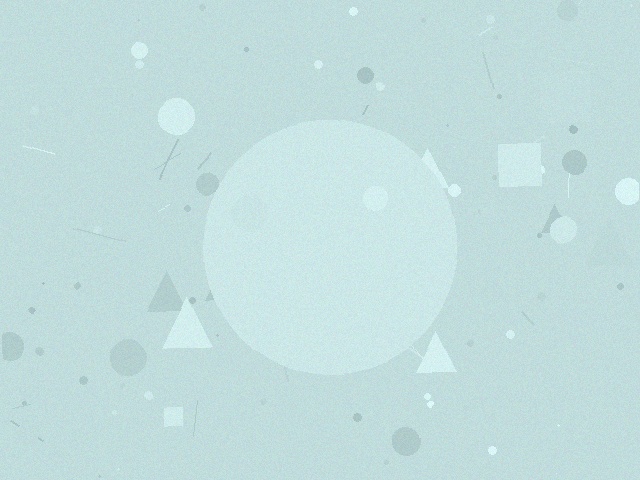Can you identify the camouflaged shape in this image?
The camouflaged shape is a circle.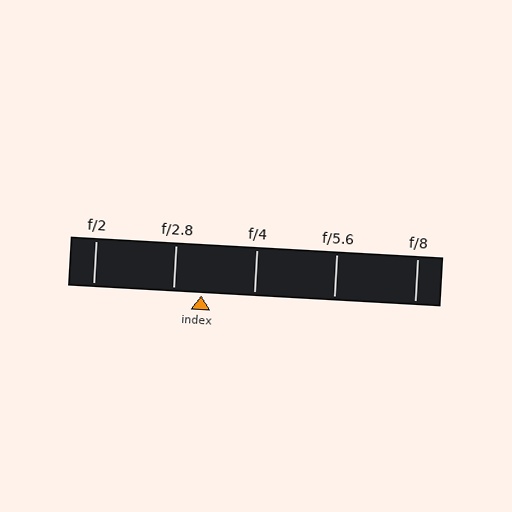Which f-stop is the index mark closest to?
The index mark is closest to f/2.8.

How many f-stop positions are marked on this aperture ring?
There are 5 f-stop positions marked.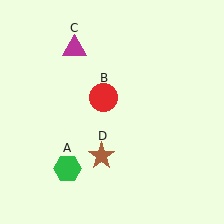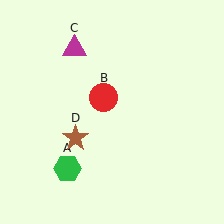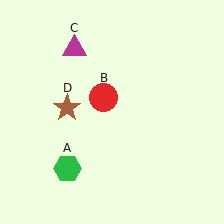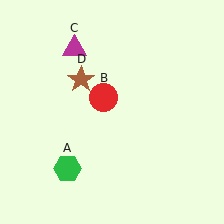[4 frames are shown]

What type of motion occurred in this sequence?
The brown star (object D) rotated clockwise around the center of the scene.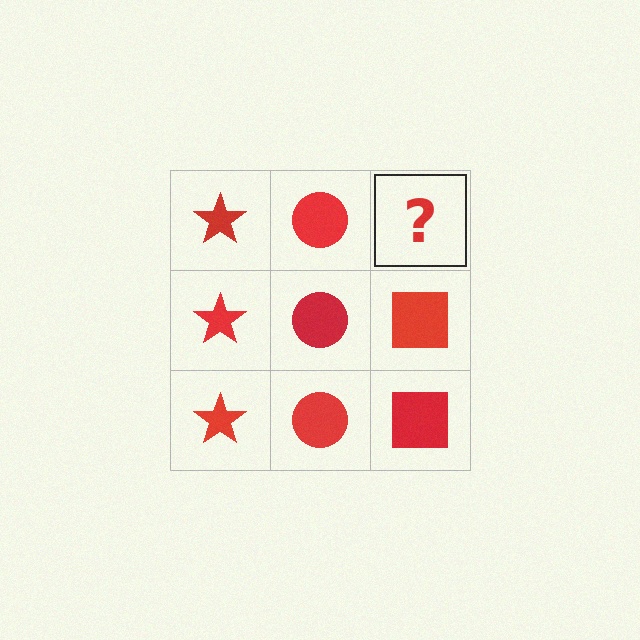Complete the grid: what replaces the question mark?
The question mark should be replaced with a red square.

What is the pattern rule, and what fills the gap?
The rule is that each column has a consistent shape. The gap should be filled with a red square.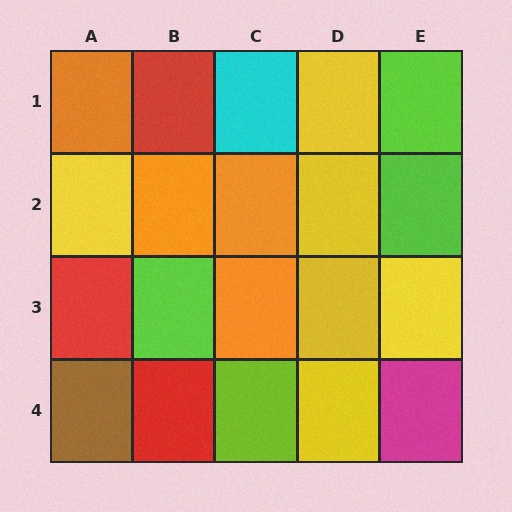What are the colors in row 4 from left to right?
Brown, red, lime, yellow, magenta.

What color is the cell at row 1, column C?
Cyan.